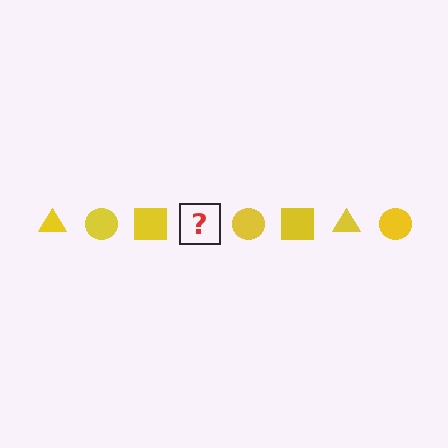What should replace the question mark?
The question mark should be replaced with a yellow triangle.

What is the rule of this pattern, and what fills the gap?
The rule is that the pattern cycles through triangle, circle, square shapes in yellow. The gap should be filled with a yellow triangle.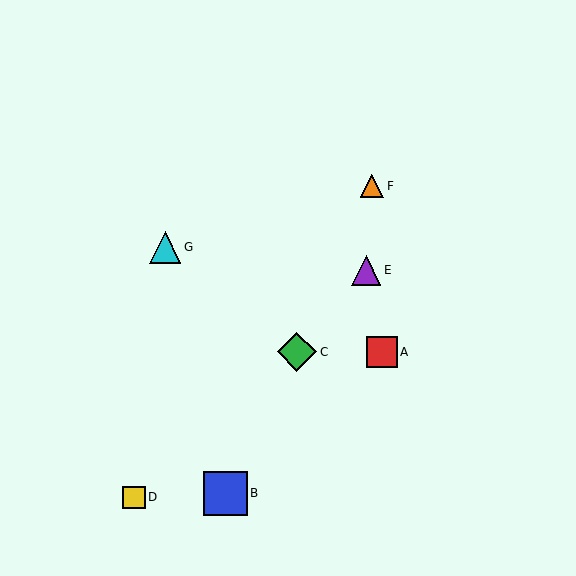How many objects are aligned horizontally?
2 objects (A, C) are aligned horizontally.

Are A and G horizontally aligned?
No, A is at y≈352 and G is at y≈247.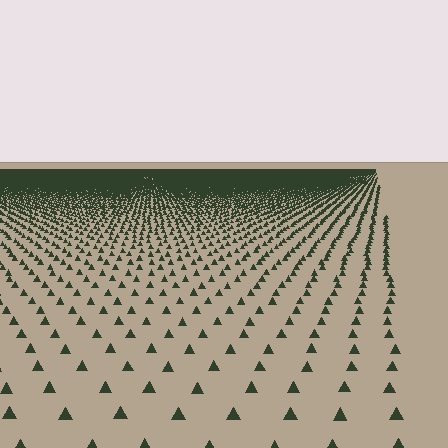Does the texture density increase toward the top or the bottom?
Density increases toward the top.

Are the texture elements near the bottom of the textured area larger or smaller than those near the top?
Larger. Near the bottom, elements are closer to the viewer and appear at a bigger on-screen size.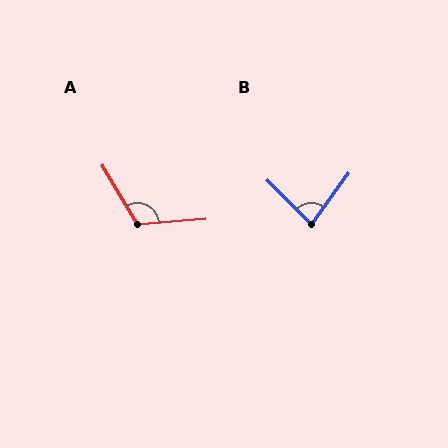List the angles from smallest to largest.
B (81°), A (117°).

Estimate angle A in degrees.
Approximately 117 degrees.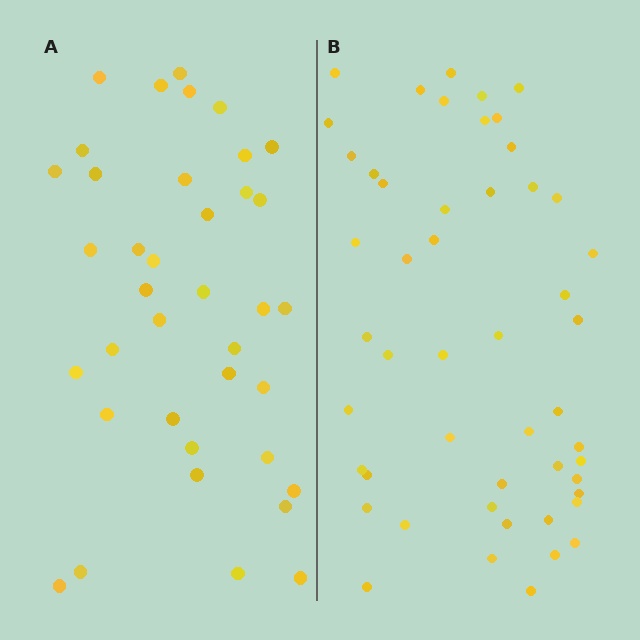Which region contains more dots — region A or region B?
Region B (the right region) has more dots.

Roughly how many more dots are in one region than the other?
Region B has roughly 12 or so more dots than region A.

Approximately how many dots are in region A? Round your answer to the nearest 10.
About 40 dots. (The exact count is 38, which rounds to 40.)